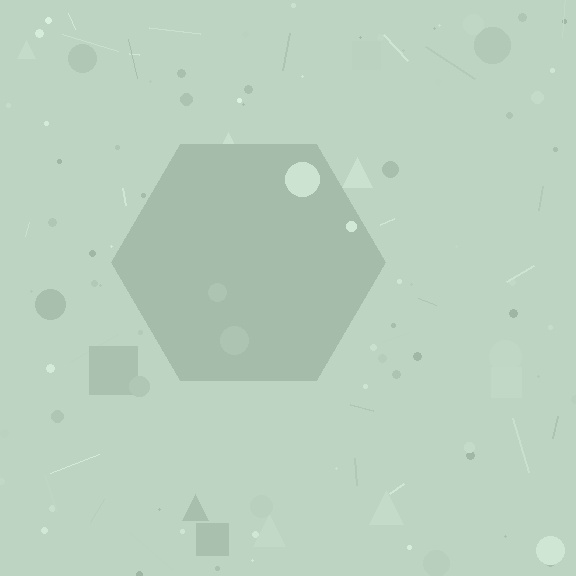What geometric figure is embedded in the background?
A hexagon is embedded in the background.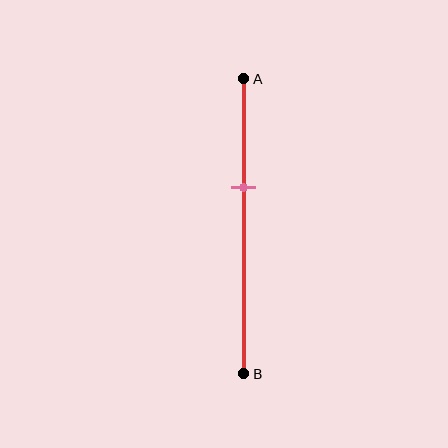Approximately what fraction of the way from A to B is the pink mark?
The pink mark is approximately 35% of the way from A to B.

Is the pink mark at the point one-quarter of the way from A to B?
No, the mark is at about 35% from A, not at the 25% one-quarter point.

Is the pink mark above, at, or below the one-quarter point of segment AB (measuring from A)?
The pink mark is below the one-quarter point of segment AB.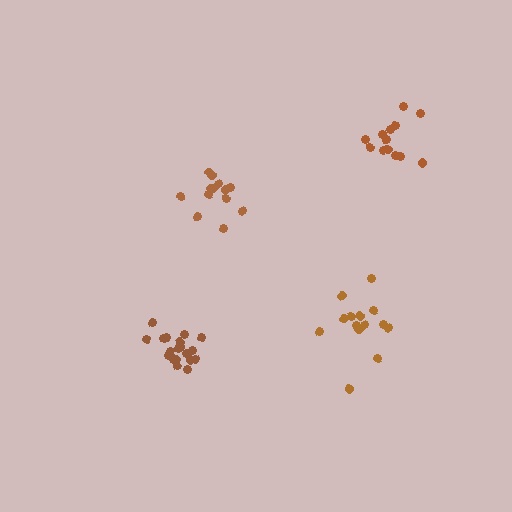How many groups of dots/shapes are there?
There are 4 groups.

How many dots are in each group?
Group 1: 13 dots, Group 2: 13 dots, Group 3: 14 dots, Group 4: 19 dots (59 total).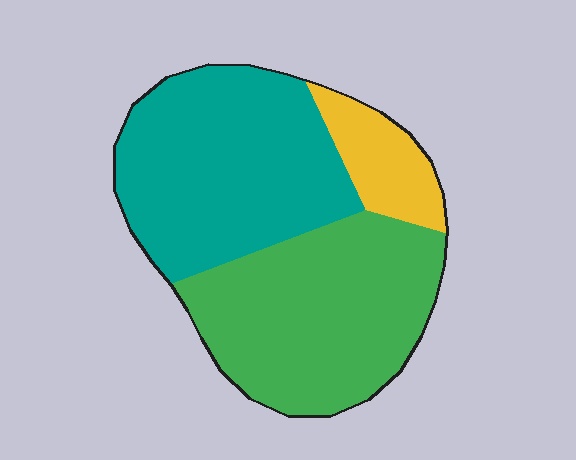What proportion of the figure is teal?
Teal covers 44% of the figure.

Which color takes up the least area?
Yellow, at roughly 10%.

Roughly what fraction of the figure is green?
Green covers around 45% of the figure.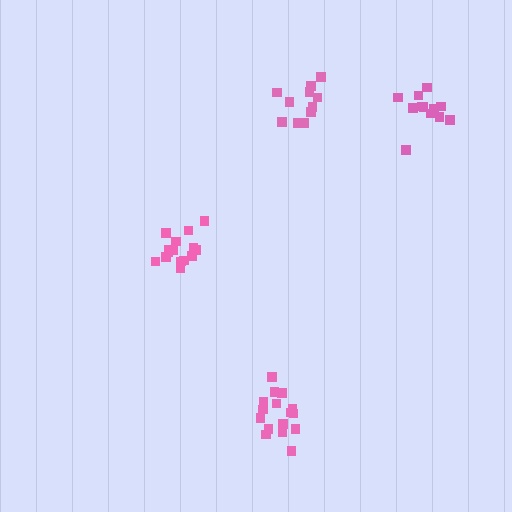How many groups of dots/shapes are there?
There are 4 groups.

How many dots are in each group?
Group 1: 15 dots, Group 2: 16 dots, Group 3: 11 dots, Group 4: 12 dots (54 total).